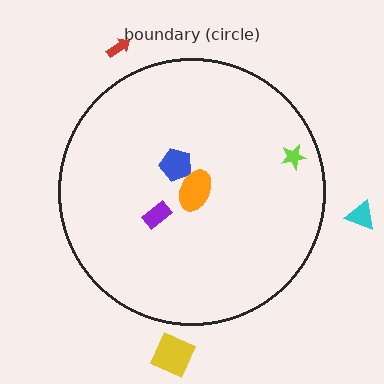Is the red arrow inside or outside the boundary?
Outside.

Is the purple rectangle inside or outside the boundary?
Inside.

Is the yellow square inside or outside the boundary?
Outside.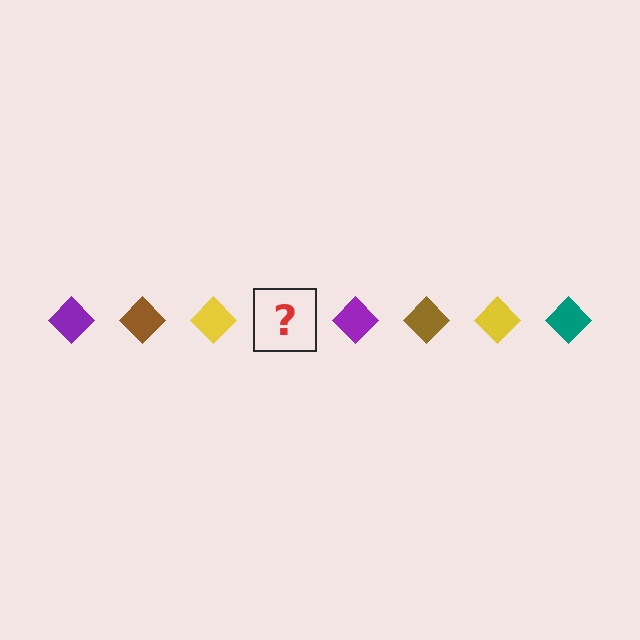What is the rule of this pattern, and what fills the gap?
The rule is that the pattern cycles through purple, brown, yellow, teal diamonds. The gap should be filled with a teal diamond.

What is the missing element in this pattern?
The missing element is a teal diamond.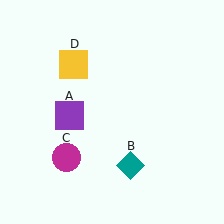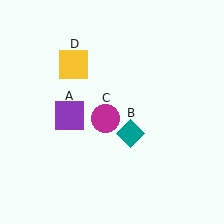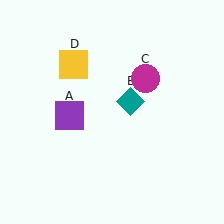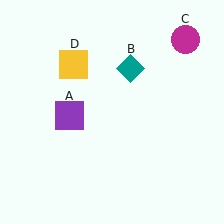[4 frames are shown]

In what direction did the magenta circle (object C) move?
The magenta circle (object C) moved up and to the right.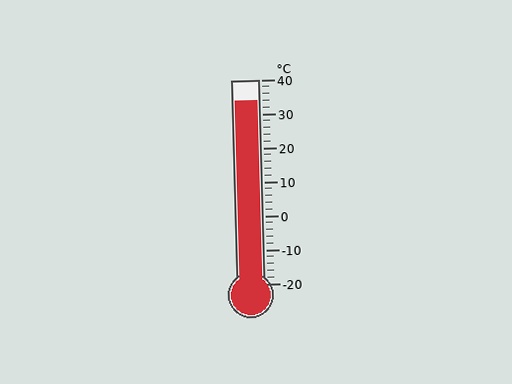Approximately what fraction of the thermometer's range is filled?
The thermometer is filled to approximately 90% of its range.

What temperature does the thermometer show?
The thermometer shows approximately 34°C.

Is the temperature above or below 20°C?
The temperature is above 20°C.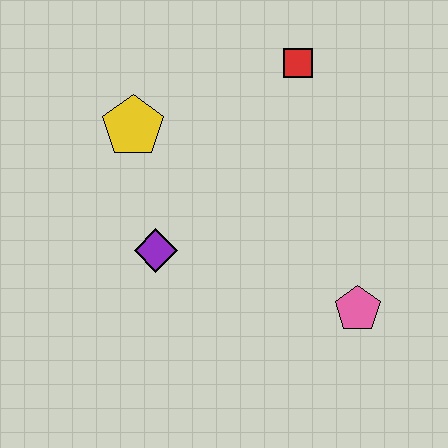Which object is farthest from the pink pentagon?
The yellow pentagon is farthest from the pink pentagon.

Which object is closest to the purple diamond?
The yellow pentagon is closest to the purple diamond.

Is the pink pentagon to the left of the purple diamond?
No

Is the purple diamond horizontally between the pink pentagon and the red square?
No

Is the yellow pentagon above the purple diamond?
Yes